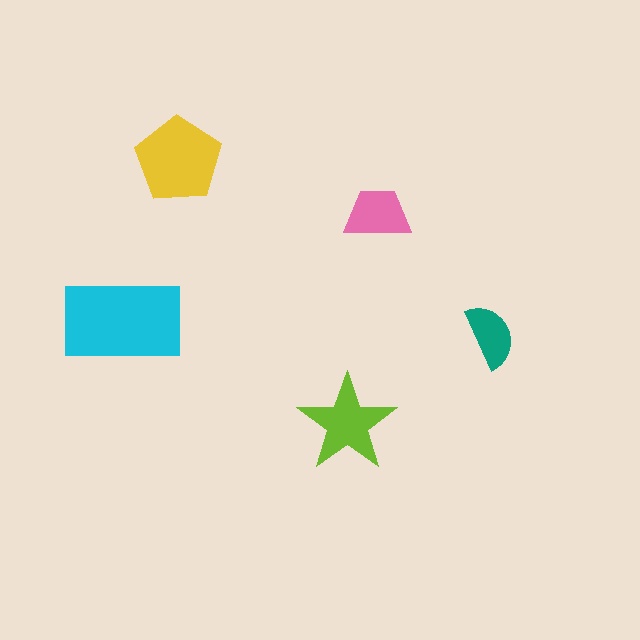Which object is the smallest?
The teal semicircle.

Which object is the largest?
The cyan rectangle.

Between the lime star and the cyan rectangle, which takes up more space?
The cyan rectangle.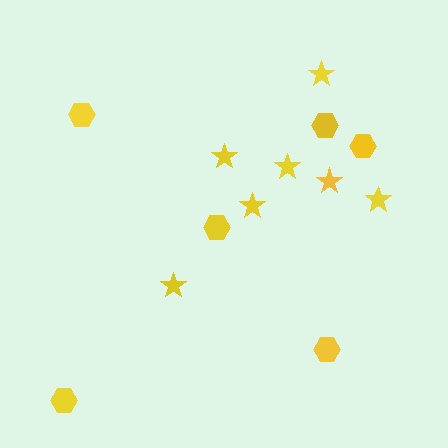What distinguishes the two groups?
There are 2 groups: one group of stars (7) and one group of hexagons (6).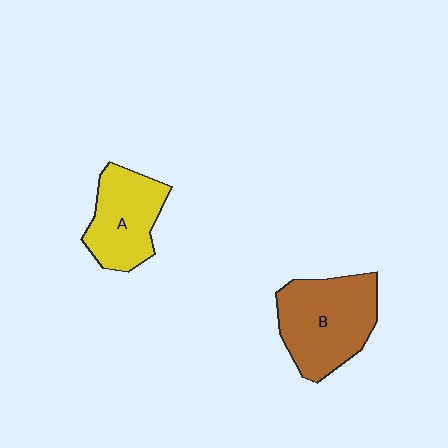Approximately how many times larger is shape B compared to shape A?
Approximately 1.3 times.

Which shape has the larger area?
Shape B (brown).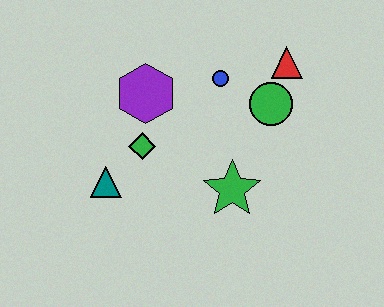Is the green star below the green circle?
Yes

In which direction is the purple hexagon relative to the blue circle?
The purple hexagon is to the left of the blue circle.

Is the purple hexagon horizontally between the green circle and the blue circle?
No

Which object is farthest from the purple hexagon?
The red triangle is farthest from the purple hexagon.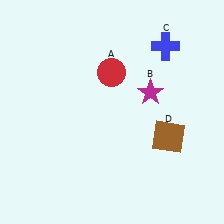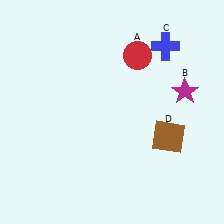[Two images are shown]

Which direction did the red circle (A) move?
The red circle (A) moved right.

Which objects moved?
The objects that moved are: the red circle (A), the magenta star (B).